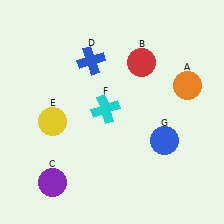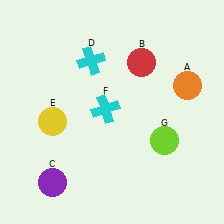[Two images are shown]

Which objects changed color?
D changed from blue to cyan. G changed from blue to lime.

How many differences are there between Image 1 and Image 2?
There are 2 differences between the two images.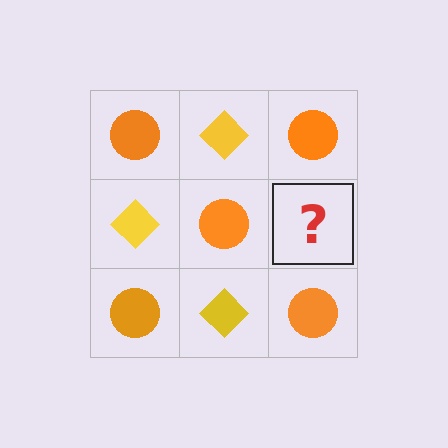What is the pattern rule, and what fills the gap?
The rule is that it alternates orange circle and yellow diamond in a checkerboard pattern. The gap should be filled with a yellow diamond.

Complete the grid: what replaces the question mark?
The question mark should be replaced with a yellow diamond.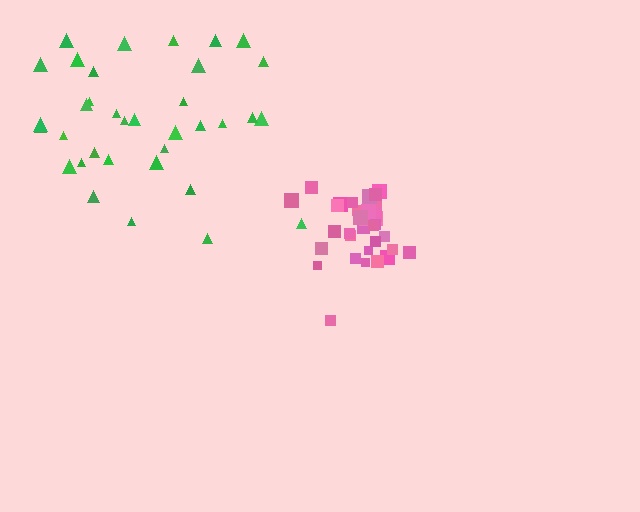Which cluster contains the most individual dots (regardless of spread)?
Green (35).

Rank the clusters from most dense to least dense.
pink, green.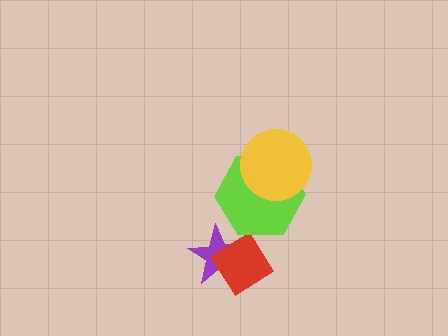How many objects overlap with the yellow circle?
1 object overlaps with the yellow circle.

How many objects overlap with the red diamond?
1 object overlaps with the red diamond.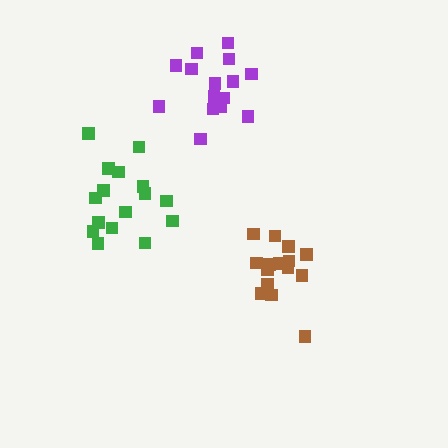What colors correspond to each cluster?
The clusters are colored: green, brown, purple.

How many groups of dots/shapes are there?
There are 3 groups.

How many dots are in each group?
Group 1: 16 dots, Group 2: 15 dots, Group 3: 15 dots (46 total).